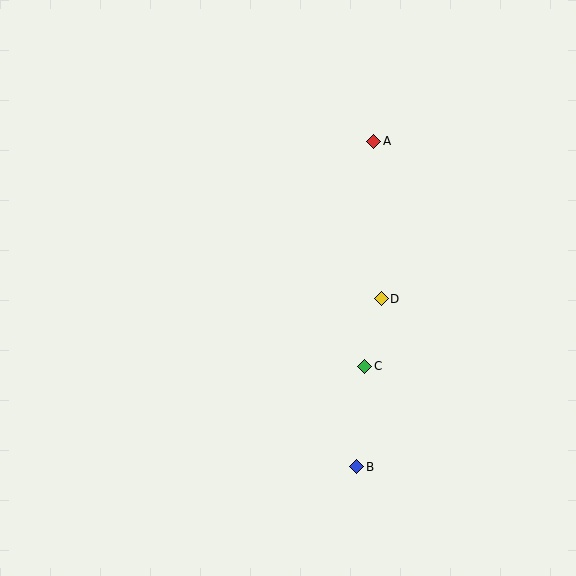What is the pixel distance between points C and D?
The distance between C and D is 70 pixels.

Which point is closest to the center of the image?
Point D at (381, 299) is closest to the center.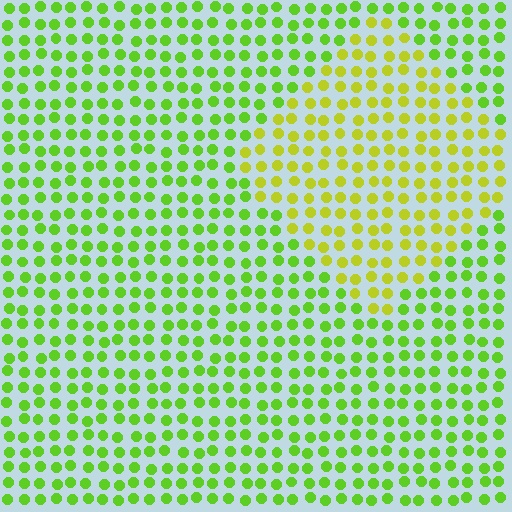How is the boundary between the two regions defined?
The boundary is defined purely by a slight shift in hue (about 32 degrees). Spacing, size, and orientation are identical on both sides.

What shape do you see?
I see a diamond.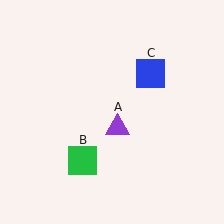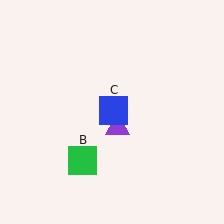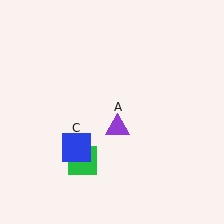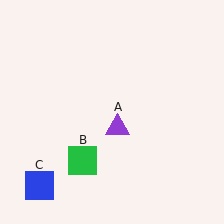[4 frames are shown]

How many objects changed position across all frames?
1 object changed position: blue square (object C).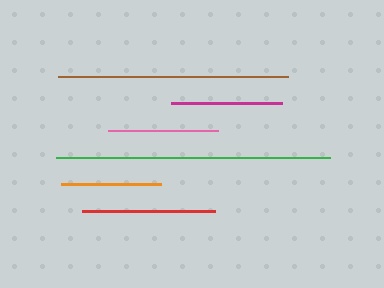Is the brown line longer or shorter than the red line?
The brown line is longer than the red line.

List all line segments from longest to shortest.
From longest to shortest: green, brown, red, magenta, pink, orange.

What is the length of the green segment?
The green segment is approximately 275 pixels long.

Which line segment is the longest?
The green line is the longest at approximately 275 pixels.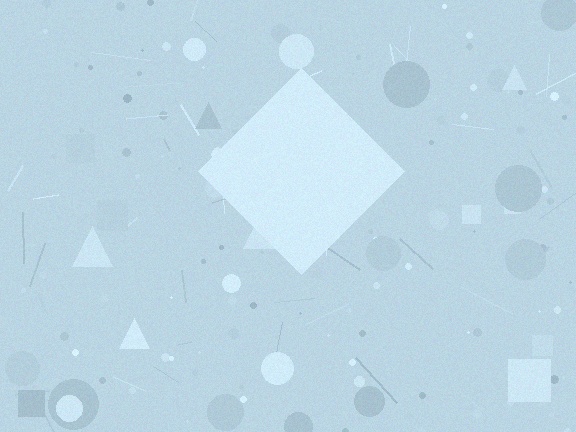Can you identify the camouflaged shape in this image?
The camouflaged shape is a diamond.